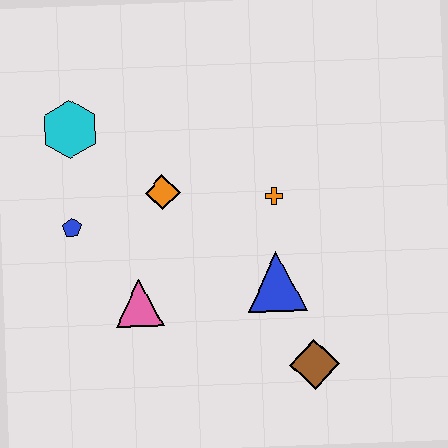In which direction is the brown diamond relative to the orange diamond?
The brown diamond is below the orange diamond.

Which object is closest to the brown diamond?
The blue triangle is closest to the brown diamond.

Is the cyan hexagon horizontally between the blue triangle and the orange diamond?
No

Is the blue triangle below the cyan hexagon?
Yes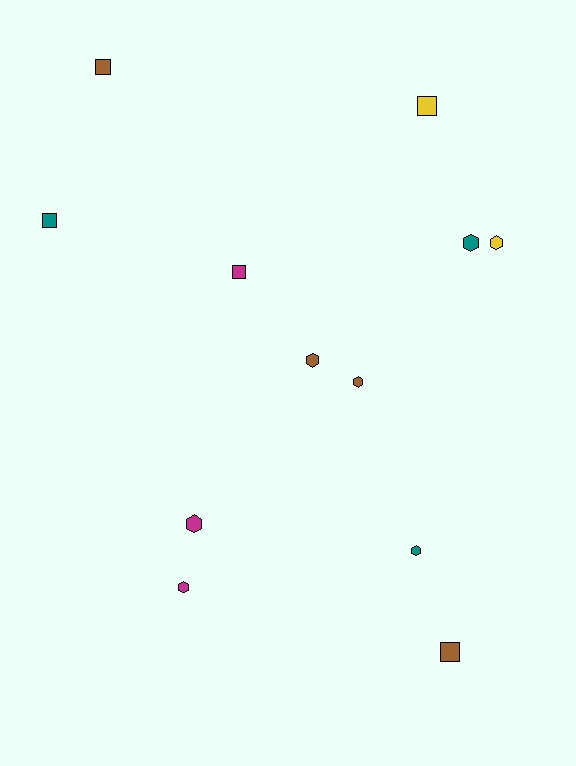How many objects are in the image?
There are 12 objects.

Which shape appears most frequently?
Hexagon, with 7 objects.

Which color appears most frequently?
Brown, with 4 objects.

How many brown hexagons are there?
There are 2 brown hexagons.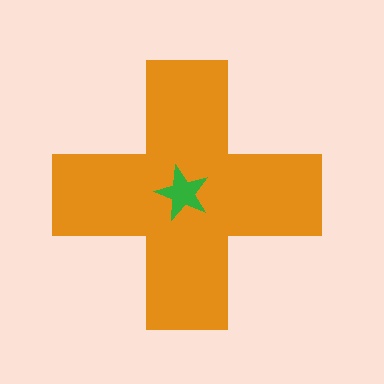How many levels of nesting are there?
2.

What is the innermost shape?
The green star.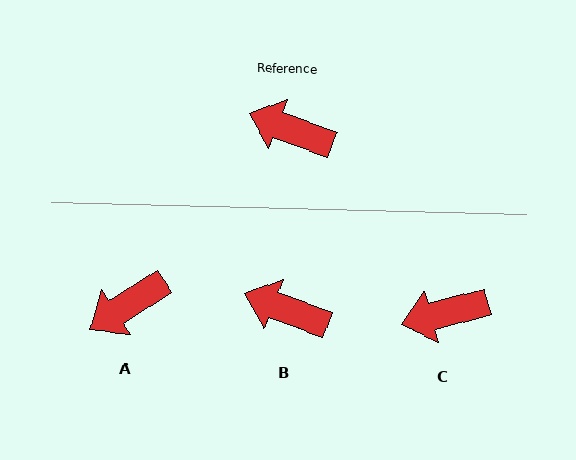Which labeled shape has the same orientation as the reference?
B.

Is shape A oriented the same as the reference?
No, it is off by about 54 degrees.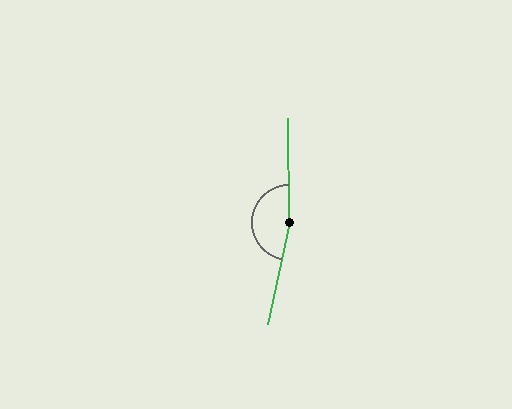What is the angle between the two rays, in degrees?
Approximately 167 degrees.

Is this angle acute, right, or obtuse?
It is obtuse.